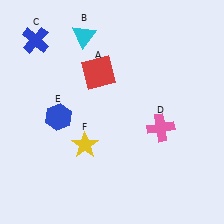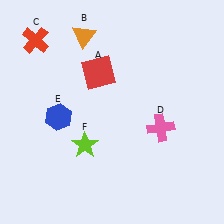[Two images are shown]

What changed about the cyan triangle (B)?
In Image 1, B is cyan. In Image 2, it changed to orange.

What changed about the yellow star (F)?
In Image 1, F is yellow. In Image 2, it changed to lime.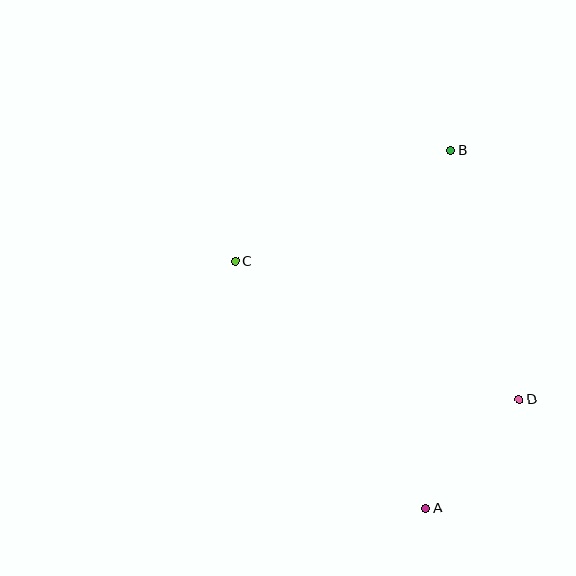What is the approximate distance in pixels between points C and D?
The distance between C and D is approximately 315 pixels.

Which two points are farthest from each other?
Points A and B are farthest from each other.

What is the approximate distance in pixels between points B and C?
The distance between B and C is approximately 243 pixels.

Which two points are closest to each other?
Points A and D are closest to each other.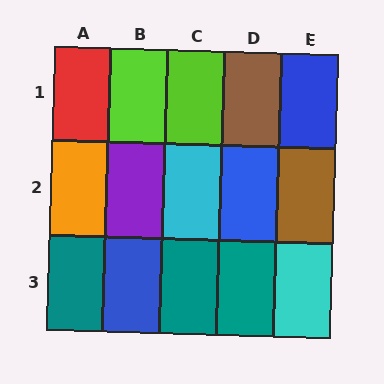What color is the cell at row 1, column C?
Lime.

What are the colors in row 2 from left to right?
Orange, purple, cyan, blue, brown.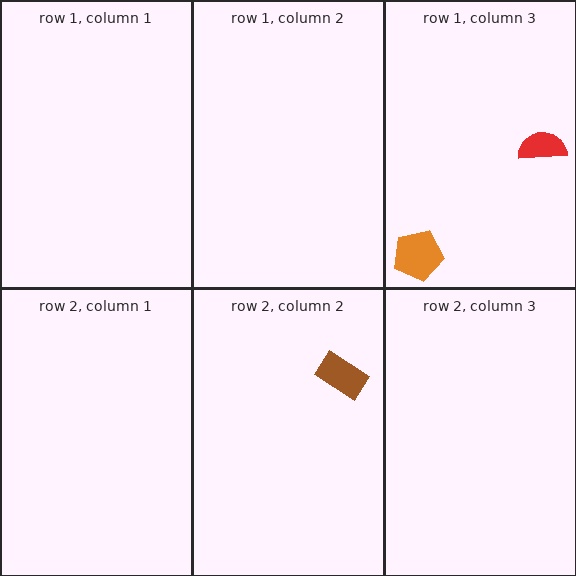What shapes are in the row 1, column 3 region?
The red semicircle, the orange pentagon.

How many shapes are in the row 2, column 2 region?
1.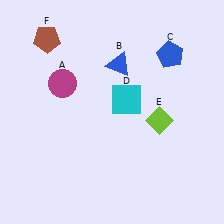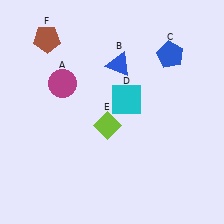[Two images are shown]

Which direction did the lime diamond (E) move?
The lime diamond (E) moved left.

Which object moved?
The lime diamond (E) moved left.